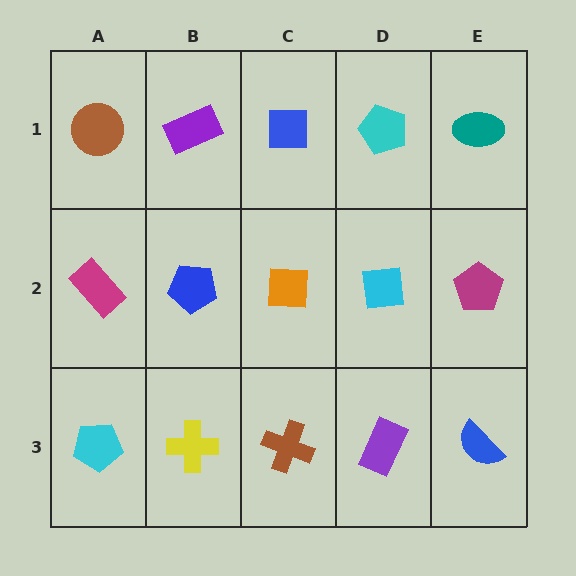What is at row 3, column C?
A brown cross.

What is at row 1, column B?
A purple rectangle.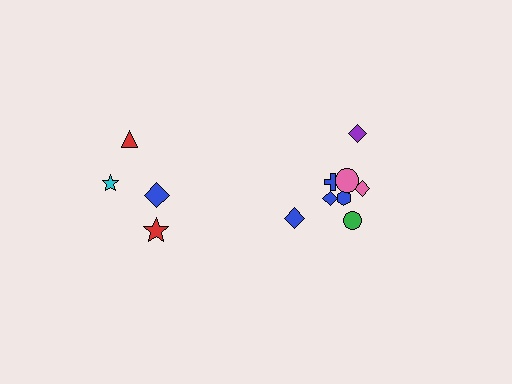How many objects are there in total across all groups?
There are 12 objects.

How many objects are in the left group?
There are 4 objects.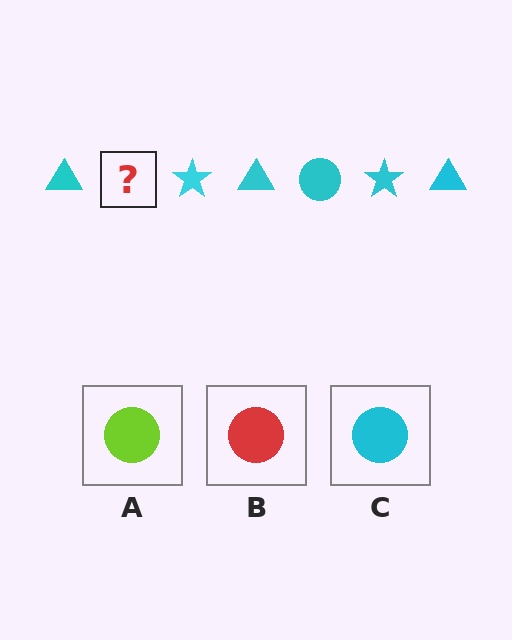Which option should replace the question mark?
Option C.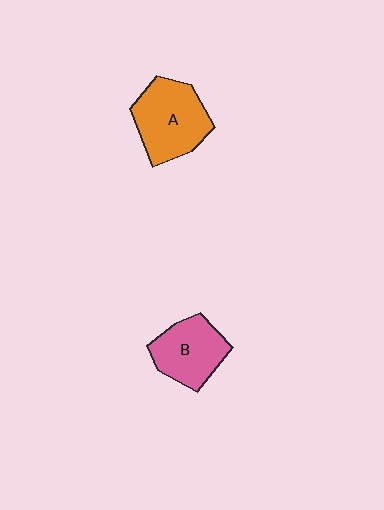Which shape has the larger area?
Shape A (orange).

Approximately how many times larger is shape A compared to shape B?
Approximately 1.2 times.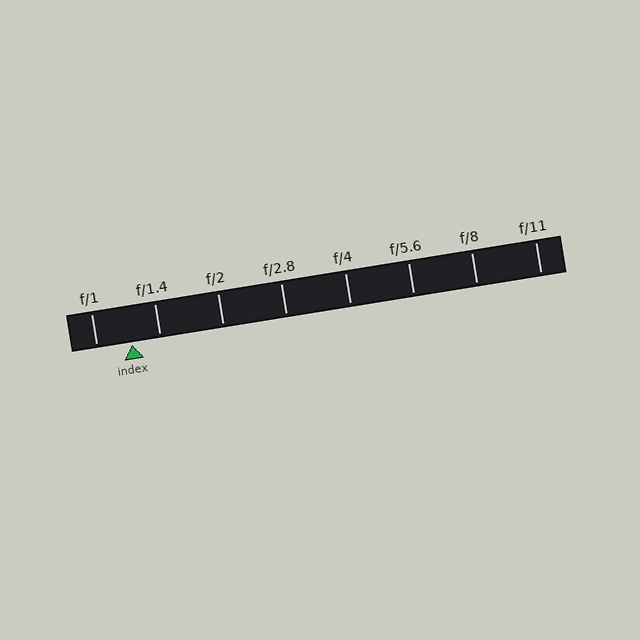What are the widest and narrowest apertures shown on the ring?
The widest aperture shown is f/1 and the narrowest is f/11.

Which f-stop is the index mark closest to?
The index mark is closest to f/1.4.